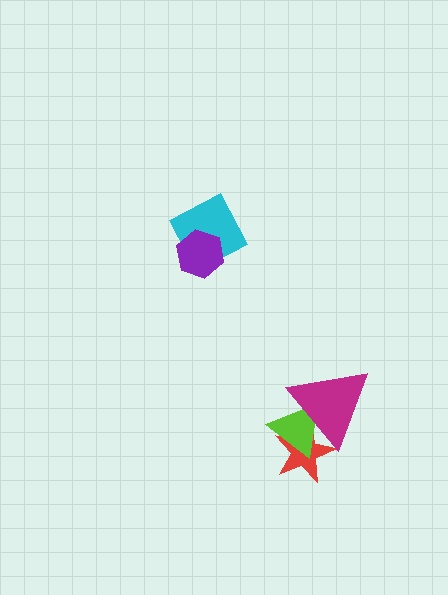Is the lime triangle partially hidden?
Yes, it is partially covered by another shape.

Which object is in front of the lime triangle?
The magenta triangle is in front of the lime triangle.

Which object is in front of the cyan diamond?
The purple hexagon is in front of the cyan diamond.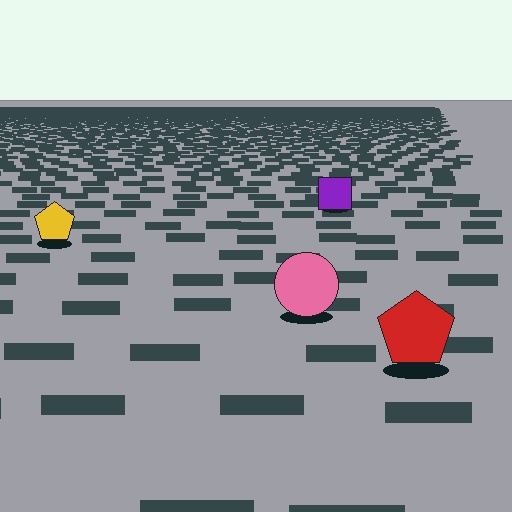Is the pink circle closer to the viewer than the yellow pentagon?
Yes. The pink circle is closer — you can tell from the texture gradient: the ground texture is coarser near it.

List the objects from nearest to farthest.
From nearest to farthest: the red pentagon, the pink circle, the yellow pentagon, the purple square.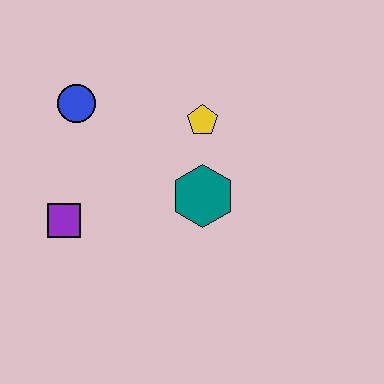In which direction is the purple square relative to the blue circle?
The purple square is below the blue circle.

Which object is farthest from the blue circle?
The teal hexagon is farthest from the blue circle.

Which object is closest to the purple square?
The blue circle is closest to the purple square.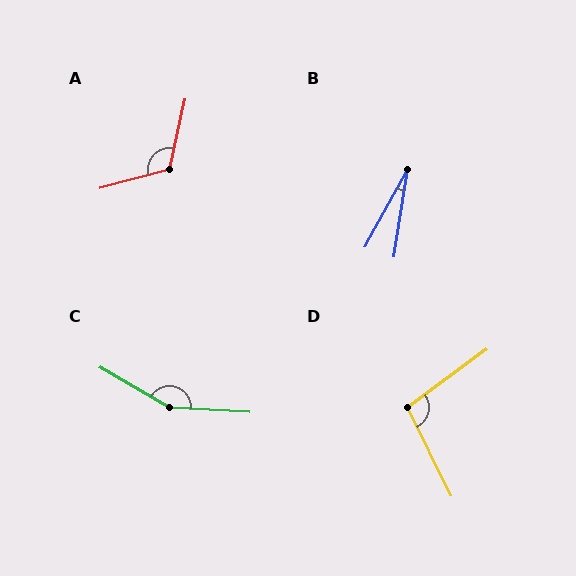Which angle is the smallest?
B, at approximately 20 degrees.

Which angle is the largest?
C, at approximately 153 degrees.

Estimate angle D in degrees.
Approximately 100 degrees.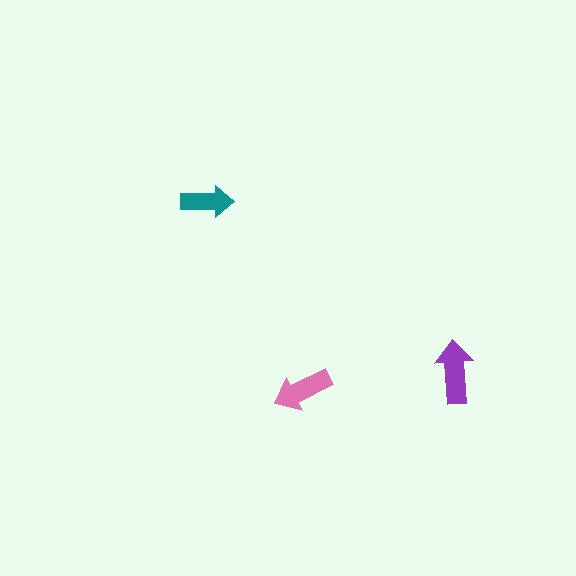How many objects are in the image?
There are 3 objects in the image.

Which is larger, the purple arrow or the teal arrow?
The purple one.